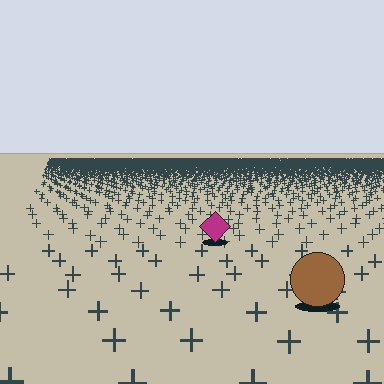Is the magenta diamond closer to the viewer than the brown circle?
No. The brown circle is closer — you can tell from the texture gradient: the ground texture is coarser near it.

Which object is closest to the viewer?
The brown circle is closest. The texture marks near it are larger and more spread out.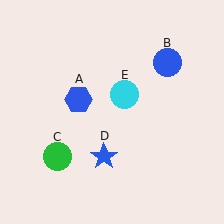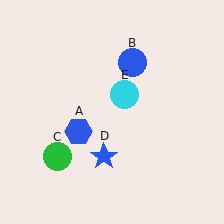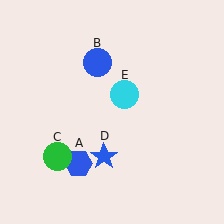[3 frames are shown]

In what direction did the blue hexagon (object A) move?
The blue hexagon (object A) moved down.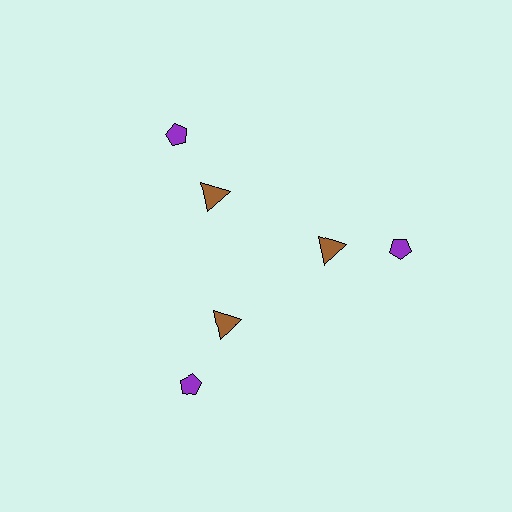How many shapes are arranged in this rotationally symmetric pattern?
There are 6 shapes, arranged in 3 groups of 2.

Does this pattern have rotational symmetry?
Yes, this pattern has 3-fold rotational symmetry. It looks the same after rotating 120 degrees around the center.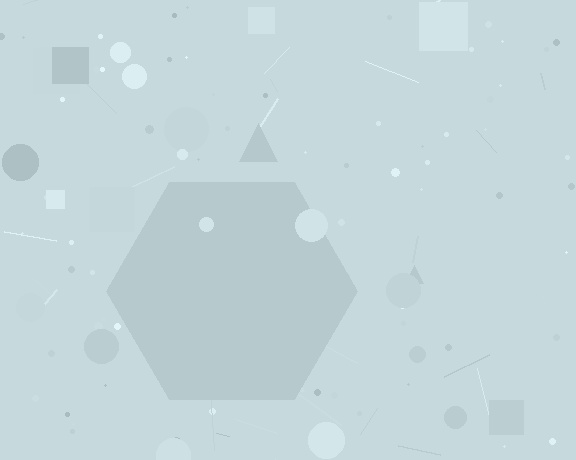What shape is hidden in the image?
A hexagon is hidden in the image.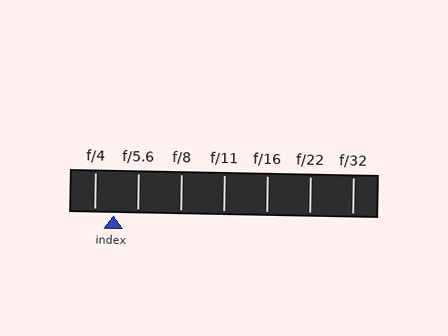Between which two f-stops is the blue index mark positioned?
The index mark is between f/4 and f/5.6.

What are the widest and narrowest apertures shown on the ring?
The widest aperture shown is f/4 and the narrowest is f/32.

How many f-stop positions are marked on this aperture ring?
There are 7 f-stop positions marked.